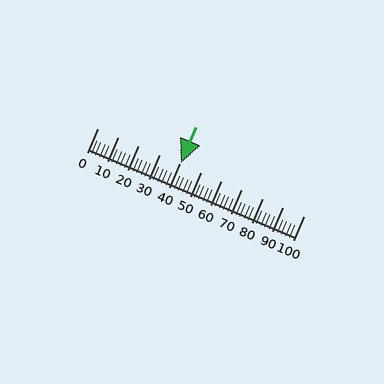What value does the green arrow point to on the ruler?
The green arrow points to approximately 40.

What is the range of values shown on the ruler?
The ruler shows values from 0 to 100.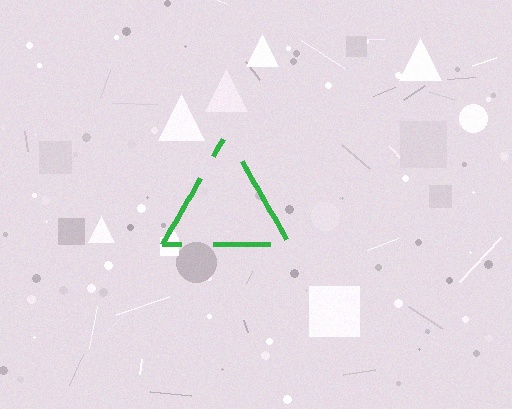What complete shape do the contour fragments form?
The contour fragments form a triangle.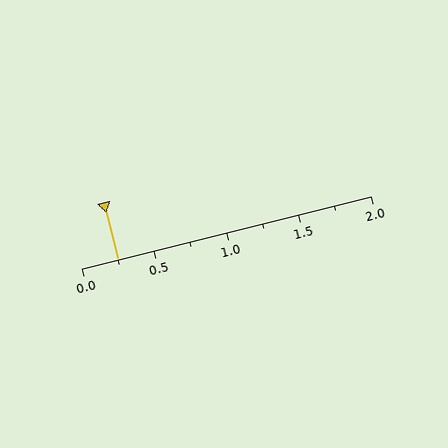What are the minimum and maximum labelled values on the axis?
The axis runs from 0.0 to 2.0.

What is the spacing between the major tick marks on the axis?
The major ticks are spaced 0.5 apart.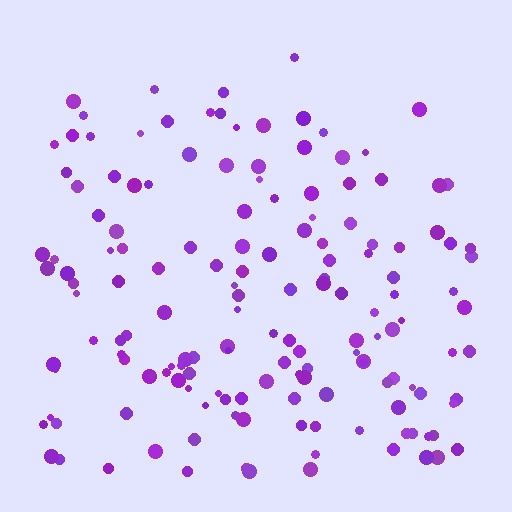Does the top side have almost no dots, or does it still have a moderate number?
Still a moderate number, just noticeably fewer than the bottom.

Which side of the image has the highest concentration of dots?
The bottom.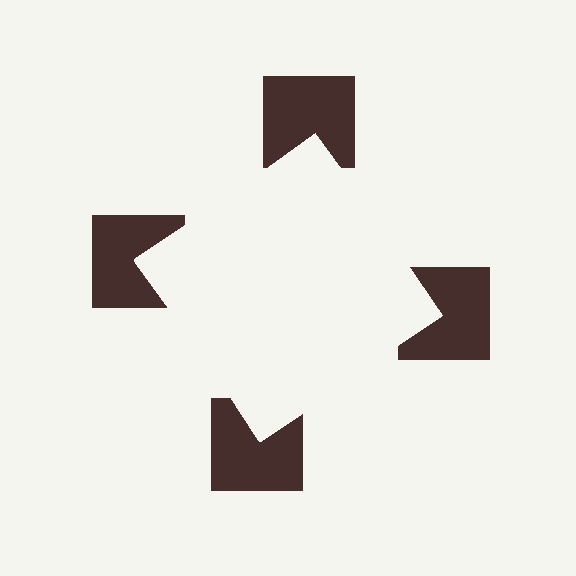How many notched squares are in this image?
There are 4 — one at each vertex of the illusory square.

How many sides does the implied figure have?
4 sides.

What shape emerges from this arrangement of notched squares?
An illusory square — its edges are inferred from the aligned wedge cuts in the notched squares, not physically drawn.